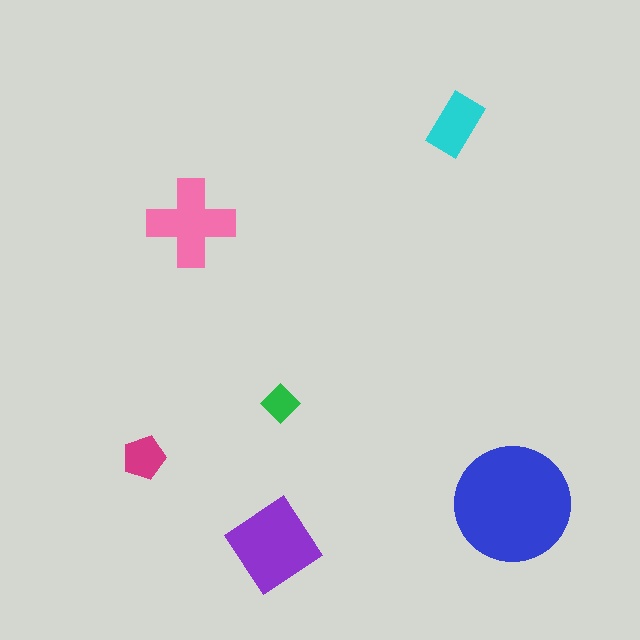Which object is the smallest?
The green diamond.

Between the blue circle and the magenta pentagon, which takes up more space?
The blue circle.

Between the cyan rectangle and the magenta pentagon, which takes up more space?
The cyan rectangle.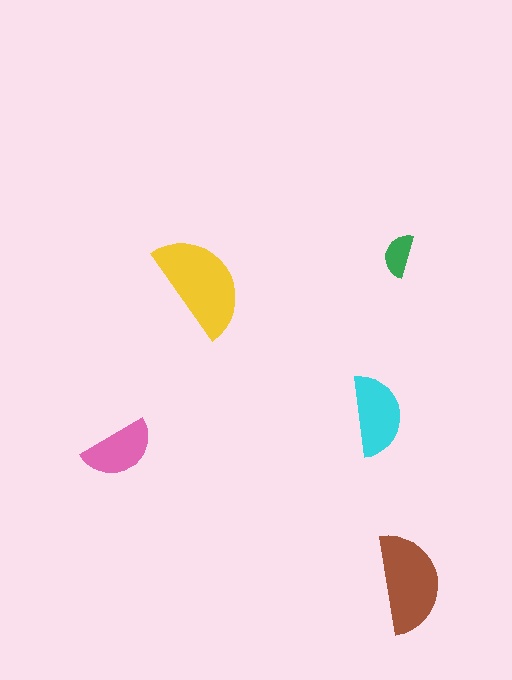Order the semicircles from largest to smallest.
the yellow one, the brown one, the cyan one, the pink one, the green one.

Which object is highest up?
The green semicircle is topmost.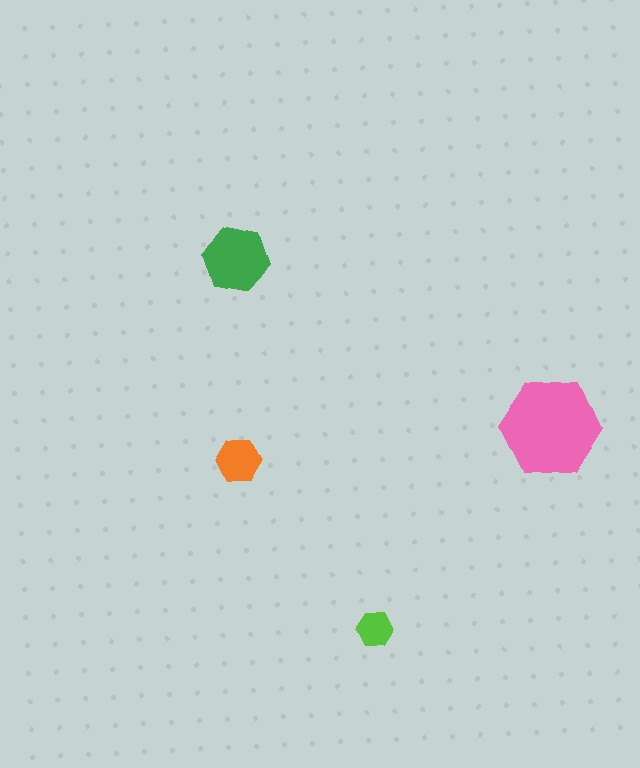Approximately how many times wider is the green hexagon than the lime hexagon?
About 2 times wider.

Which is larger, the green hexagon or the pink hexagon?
The pink one.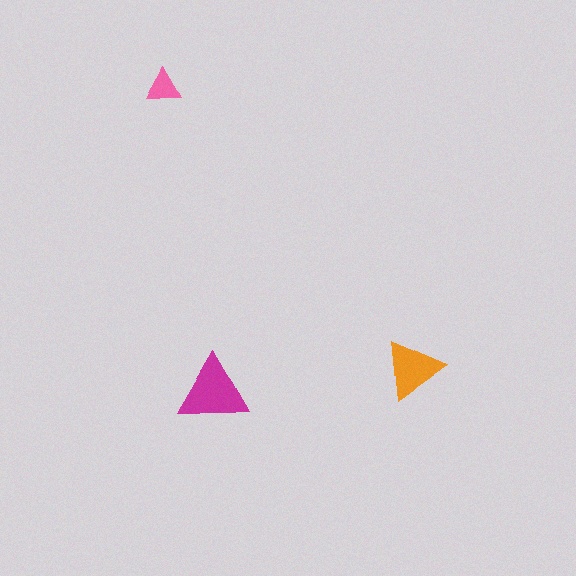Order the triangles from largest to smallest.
the magenta one, the orange one, the pink one.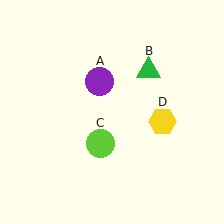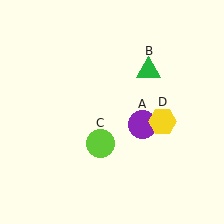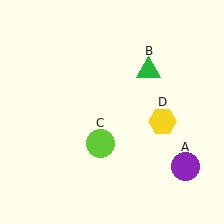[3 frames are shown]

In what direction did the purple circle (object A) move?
The purple circle (object A) moved down and to the right.